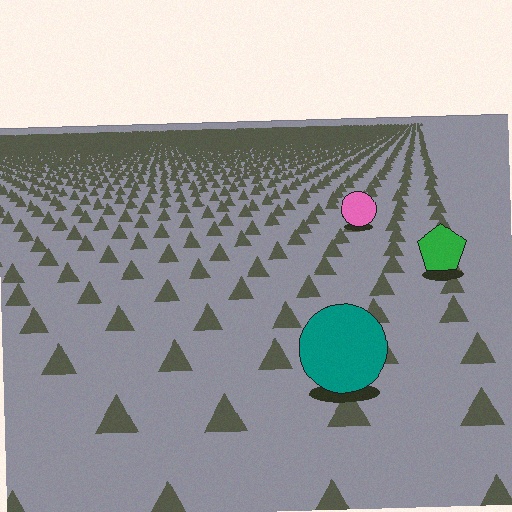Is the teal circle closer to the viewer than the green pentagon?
Yes. The teal circle is closer — you can tell from the texture gradient: the ground texture is coarser near it.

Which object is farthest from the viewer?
The pink circle is farthest from the viewer. It appears smaller and the ground texture around it is denser.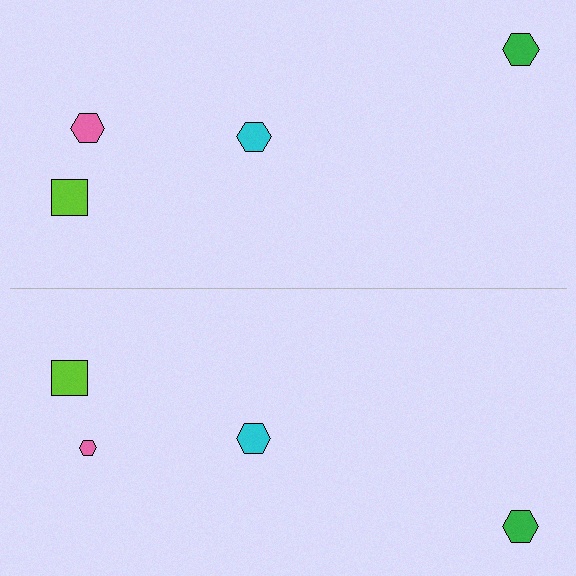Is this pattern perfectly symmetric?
No, the pattern is not perfectly symmetric. The pink hexagon on the bottom side has a different size than its mirror counterpart.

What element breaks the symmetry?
The pink hexagon on the bottom side has a different size than its mirror counterpart.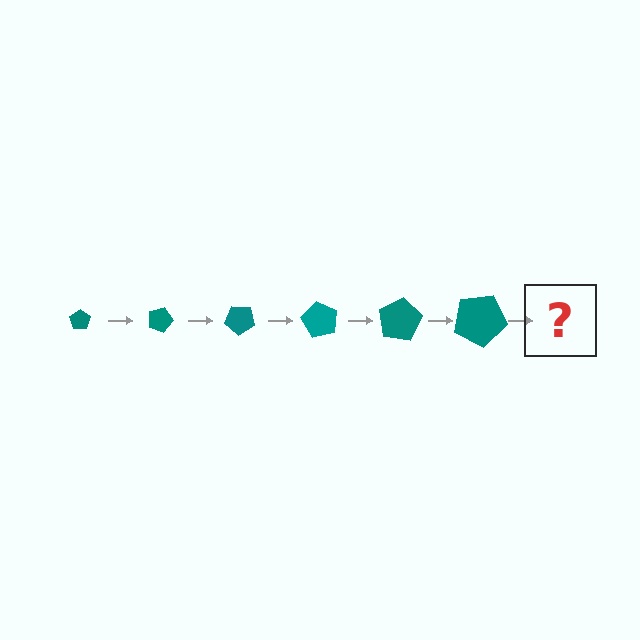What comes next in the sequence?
The next element should be a pentagon, larger than the previous one and rotated 120 degrees from the start.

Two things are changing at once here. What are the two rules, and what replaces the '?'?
The two rules are that the pentagon grows larger each step and it rotates 20 degrees each step. The '?' should be a pentagon, larger than the previous one and rotated 120 degrees from the start.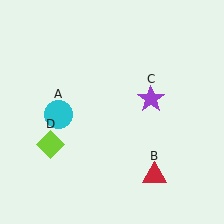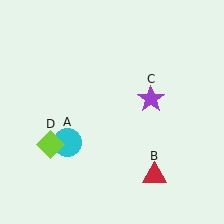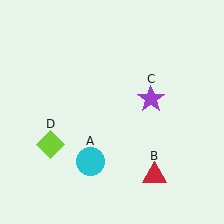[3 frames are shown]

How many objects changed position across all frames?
1 object changed position: cyan circle (object A).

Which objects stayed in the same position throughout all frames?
Red triangle (object B) and purple star (object C) and lime diamond (object D) remained stationary.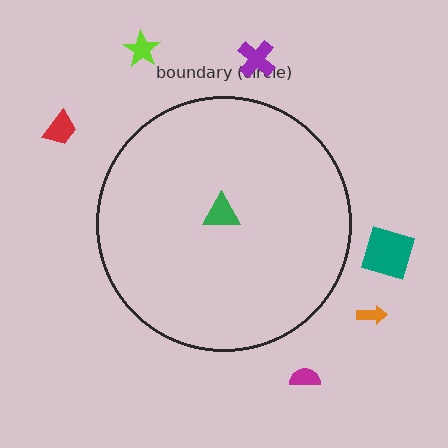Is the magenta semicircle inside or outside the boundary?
Outside.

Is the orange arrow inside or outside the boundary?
Outside.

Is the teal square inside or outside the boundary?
Outside.